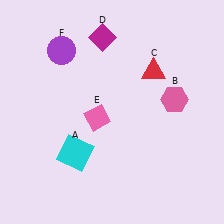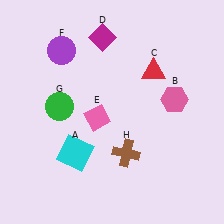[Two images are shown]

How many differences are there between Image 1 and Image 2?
There are 2 differences between the two images.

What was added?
A green circle (G), a brown cross (H) were added in Image 2.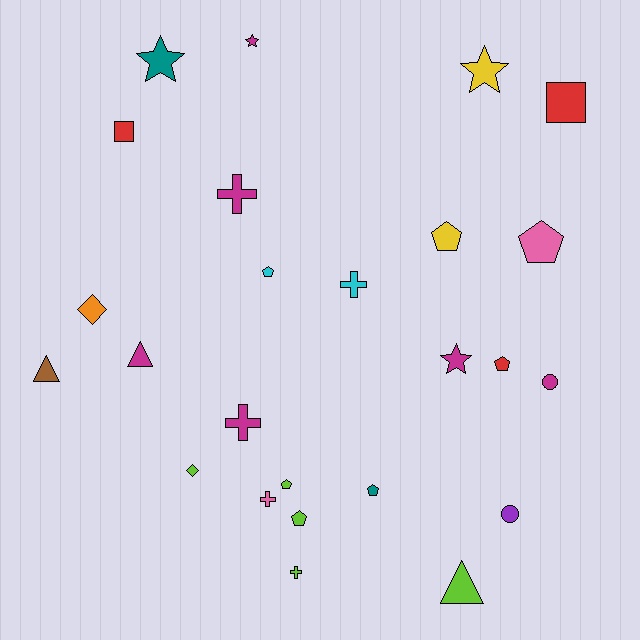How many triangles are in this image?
There are 3 triangles.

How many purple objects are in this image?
There is 1 purple object.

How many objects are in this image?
There are 25 objects.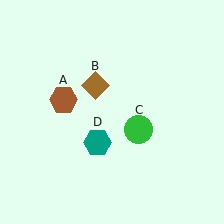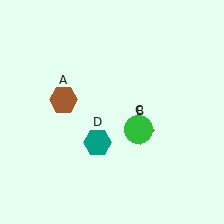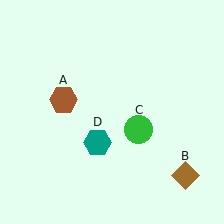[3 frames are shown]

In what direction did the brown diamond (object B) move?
The brown diamond (object B) moved down and to the right.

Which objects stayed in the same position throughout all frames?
Brown hexagon (object A) and green circle (object C) and teal hexagon (object D) remained stationary.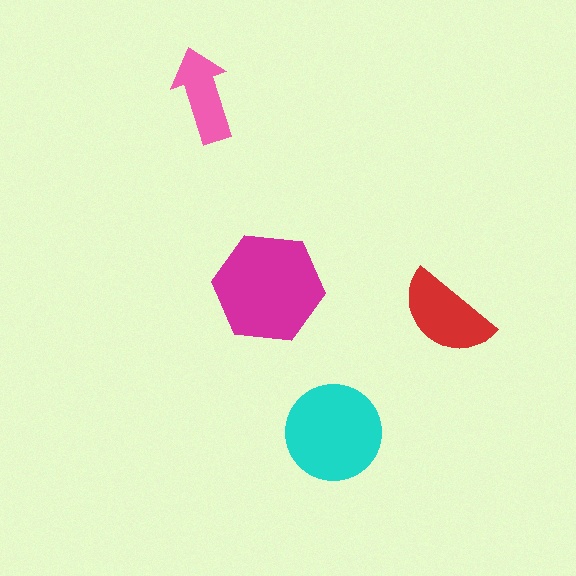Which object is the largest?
The magenta hexagon.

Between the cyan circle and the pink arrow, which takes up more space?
The cyan circle.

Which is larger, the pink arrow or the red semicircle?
The red semicircle.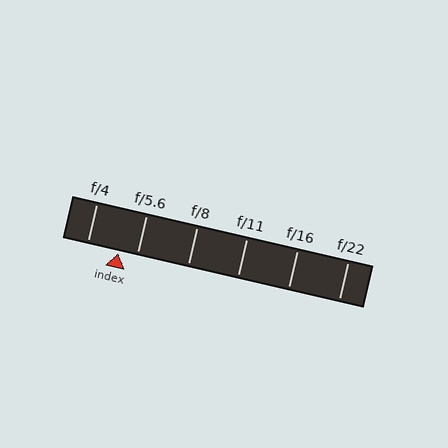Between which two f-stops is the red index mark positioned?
The index mark is between f/4 and f/5.6.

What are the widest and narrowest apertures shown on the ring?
The widest aperture shown is f/4 and the narrowest is f/22.